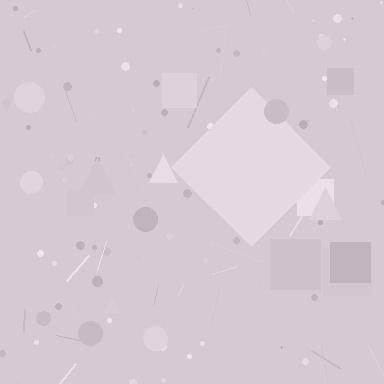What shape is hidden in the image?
A diamond is hidden in the image.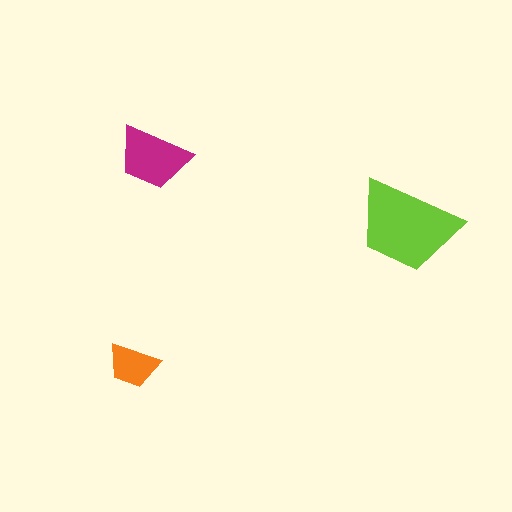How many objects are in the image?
There are 3 objects in the image.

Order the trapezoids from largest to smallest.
the lime one, the magenta one, the orange one.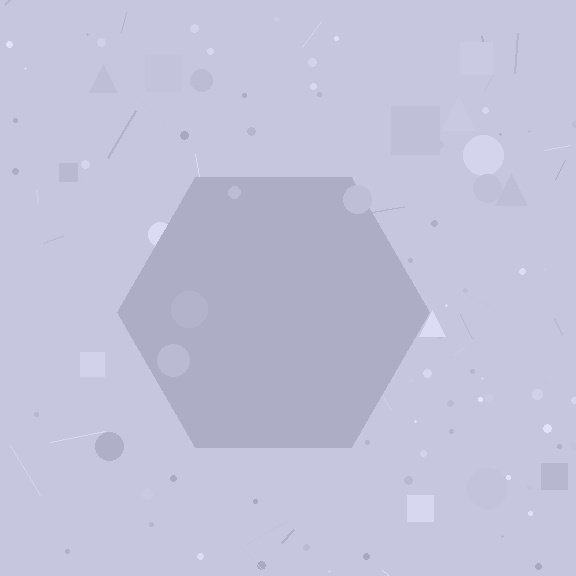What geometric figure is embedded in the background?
A hexagon is embedded in the background.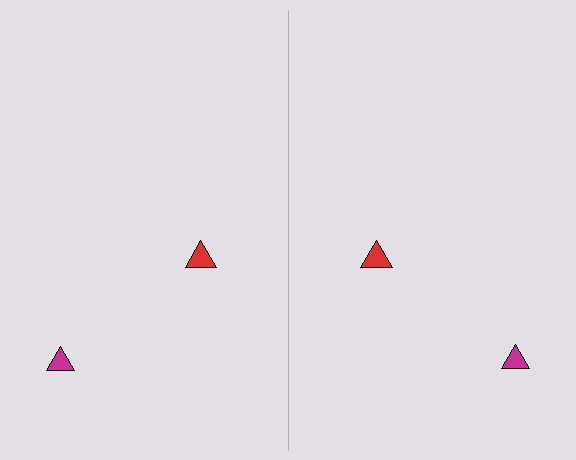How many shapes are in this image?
There are 4 shapes in this image.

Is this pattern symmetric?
Yes, this pattern has bilateral (reflection) symmetry.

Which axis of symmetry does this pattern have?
The pattern has a vertical axis of symmetry running through the center of the image.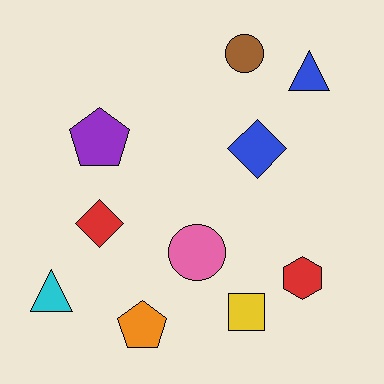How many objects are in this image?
There are 10 objects.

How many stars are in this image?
There are no stars.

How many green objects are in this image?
There are no green objects.